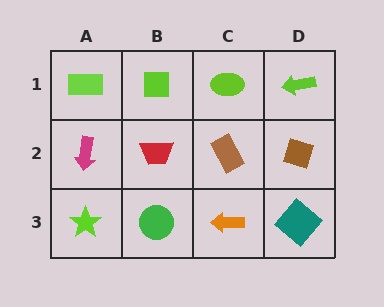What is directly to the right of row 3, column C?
A teal diamond.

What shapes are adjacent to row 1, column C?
A brown rectangle (row 2, column C), a lime square (row 1, column B), a lime arrow (row 1, column D).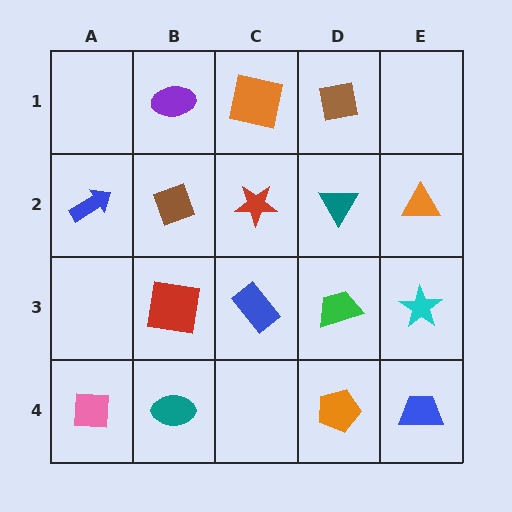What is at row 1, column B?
A purple ellipse.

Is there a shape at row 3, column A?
No, that cell is empty.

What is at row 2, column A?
A blue arrow.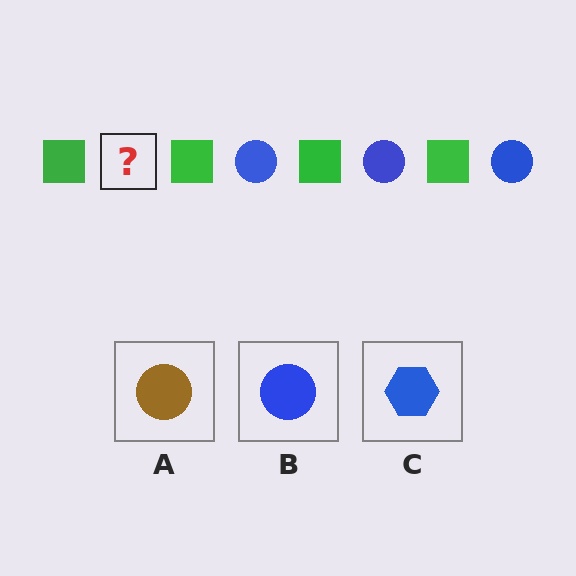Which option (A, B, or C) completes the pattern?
B.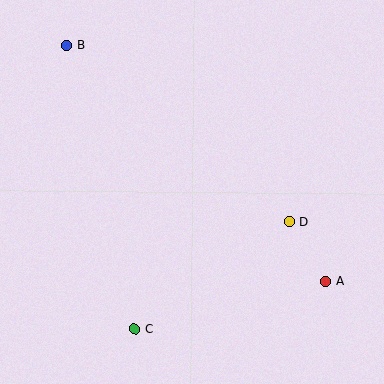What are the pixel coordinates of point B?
Point B is at (67, 45).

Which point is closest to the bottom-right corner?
Point A is closest to the bottom-right corner.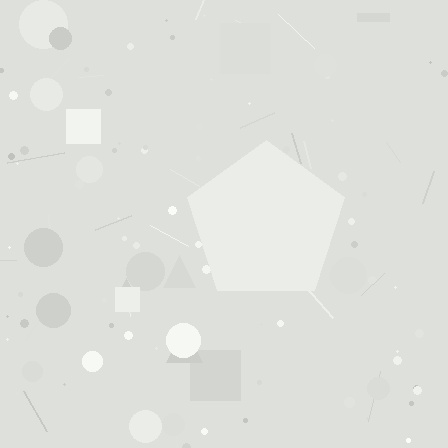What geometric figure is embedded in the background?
A pentagon is embedded in the background.